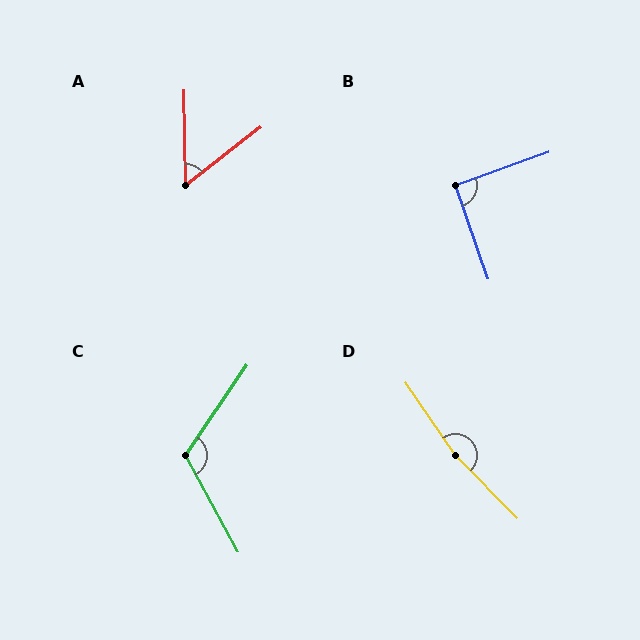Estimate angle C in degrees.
Approximately 117 degrees.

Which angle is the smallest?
A, at approximately 53 degrees.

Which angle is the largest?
D, at approximately 170 degrees.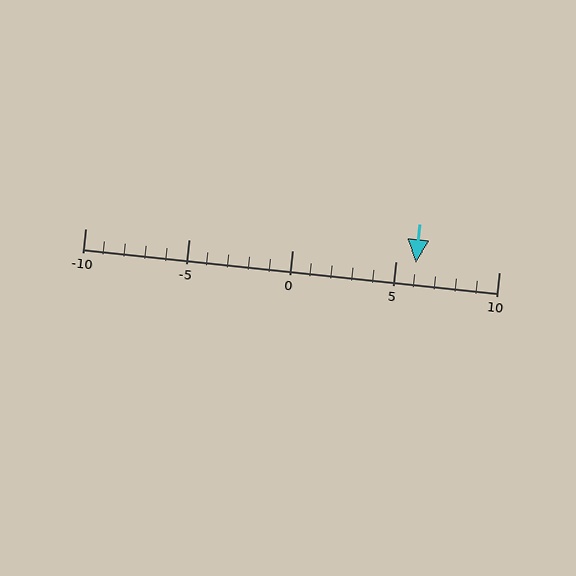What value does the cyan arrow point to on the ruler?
The cyan arrow points to approximately 6.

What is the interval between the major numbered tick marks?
The major tick marks are spaced 5 units apart.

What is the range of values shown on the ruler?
The ruler shows values from -10 to 10.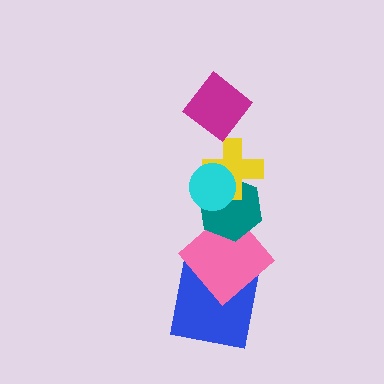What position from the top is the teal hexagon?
The teal hexagon is 4th from the top.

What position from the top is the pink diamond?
The pink diamond is 5th from the top.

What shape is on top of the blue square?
The pink diamond is on top of the blue square.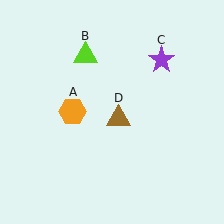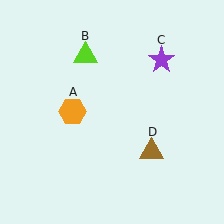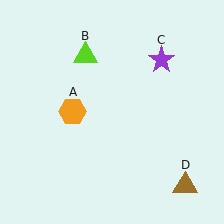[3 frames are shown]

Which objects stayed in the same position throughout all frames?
Orange hexagon (object A) and lime triangle (object B) and purple star (object C) remained stationary.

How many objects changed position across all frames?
1 object changed position: brown triangle (object D).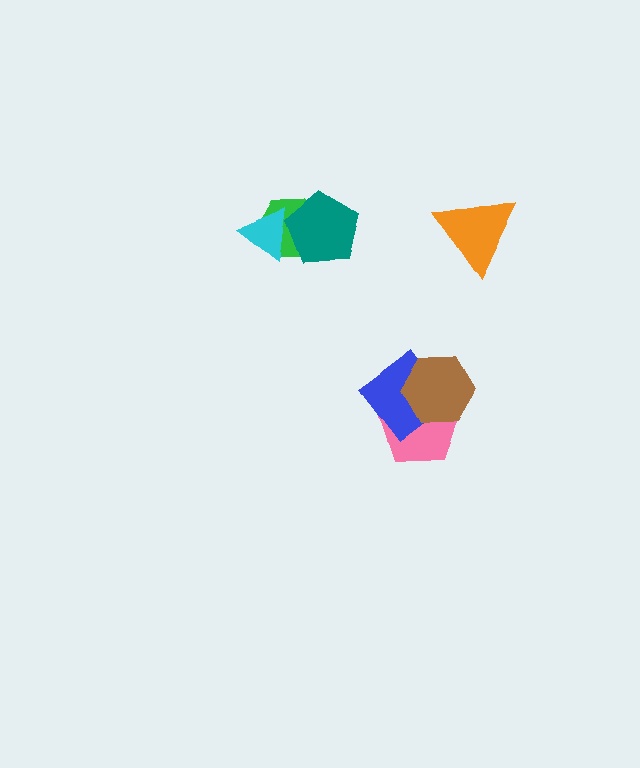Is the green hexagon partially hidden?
Yes, it is partially covered by another shape.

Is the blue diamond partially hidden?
Yes, it is partially covered by another shape.